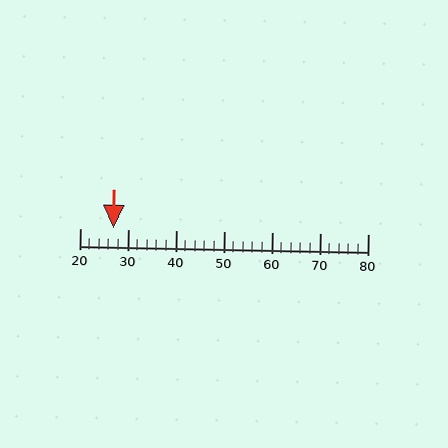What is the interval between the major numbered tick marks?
The major tick marks are spaced 10 units apart.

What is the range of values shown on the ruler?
The ruler shows values from 20 to 80.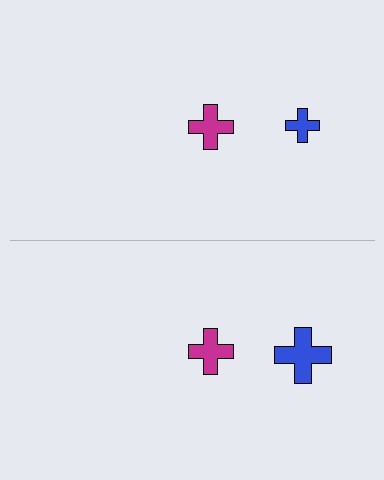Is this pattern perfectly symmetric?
No, the pattern is not perfectly symmetric. The blue cross on the bottom side has a different size than its mirror counterpart.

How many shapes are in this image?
There are 4 shapes in this image.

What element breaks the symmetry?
The blue cross on the bottom side has a different size than its mirror counterpart.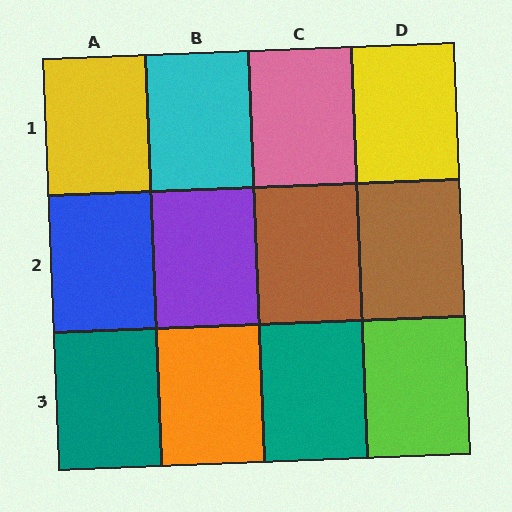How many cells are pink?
1 cell is pink.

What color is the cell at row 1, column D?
Yellow.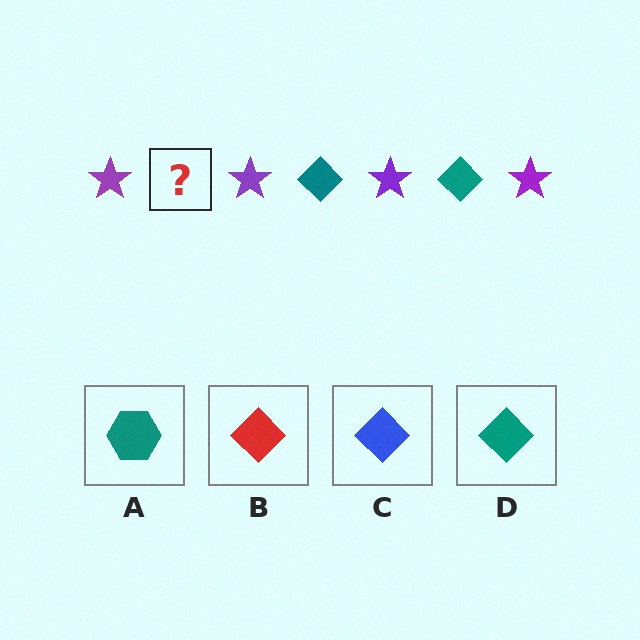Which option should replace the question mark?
Option D.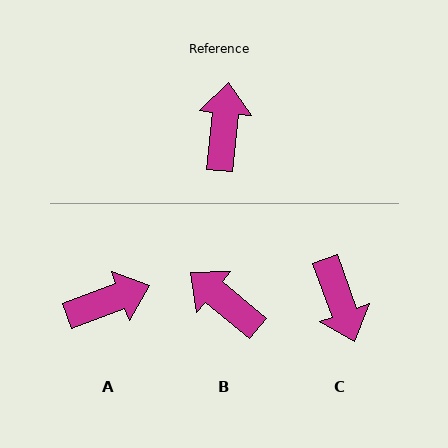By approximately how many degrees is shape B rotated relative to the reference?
Approximately 55 degrees counter-clockwise.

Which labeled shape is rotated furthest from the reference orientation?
C, about 155 degrees away.